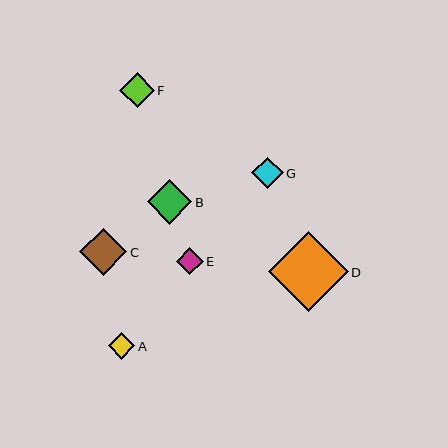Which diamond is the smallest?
Diamond A is the smallest with a size of approximately 26 pixels.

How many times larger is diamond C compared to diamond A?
Diamond C is approximately 1.8 times the size of diamond A.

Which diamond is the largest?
Diamond D is the largest with a size of approximately 80 pixels.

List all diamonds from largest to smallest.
From largest to smallest: D, C, B, F, G, E, A.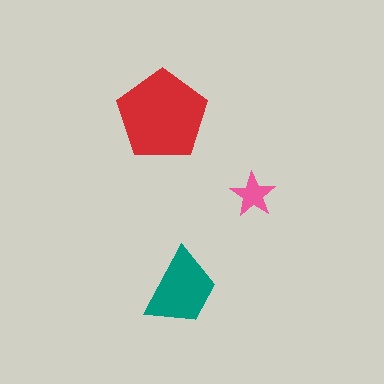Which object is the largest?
The red pentagon.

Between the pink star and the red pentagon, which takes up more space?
The red pentagon.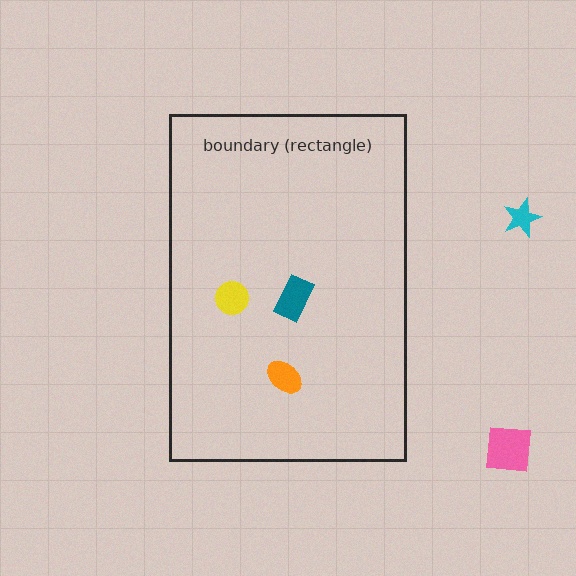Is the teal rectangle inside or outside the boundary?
Inside.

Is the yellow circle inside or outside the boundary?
Inside.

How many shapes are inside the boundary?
3 inside, 2 outside.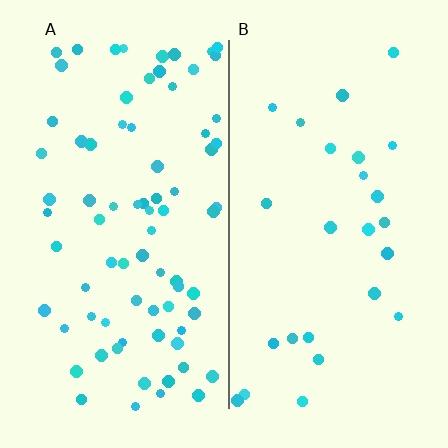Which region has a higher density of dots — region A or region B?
A (the left).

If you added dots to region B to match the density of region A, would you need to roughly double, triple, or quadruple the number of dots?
Approximately triple.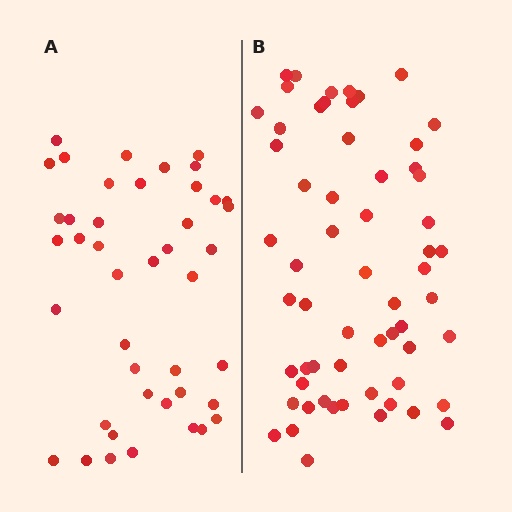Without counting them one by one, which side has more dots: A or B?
Region B (the right region) has more dots.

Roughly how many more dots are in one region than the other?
Region B has approximately 15 more dots than region A.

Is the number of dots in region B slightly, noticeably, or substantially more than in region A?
Region B has noticeably more, but not dramatically so. The ratio is roughly 1.4 to 1.